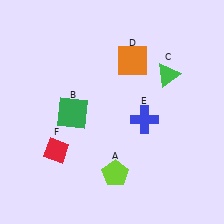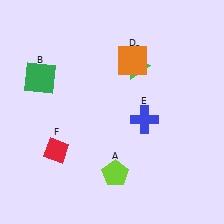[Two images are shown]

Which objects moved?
The objects that moved are: the green square (B), the green triangle (C).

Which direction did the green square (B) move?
The green square (B) moved up.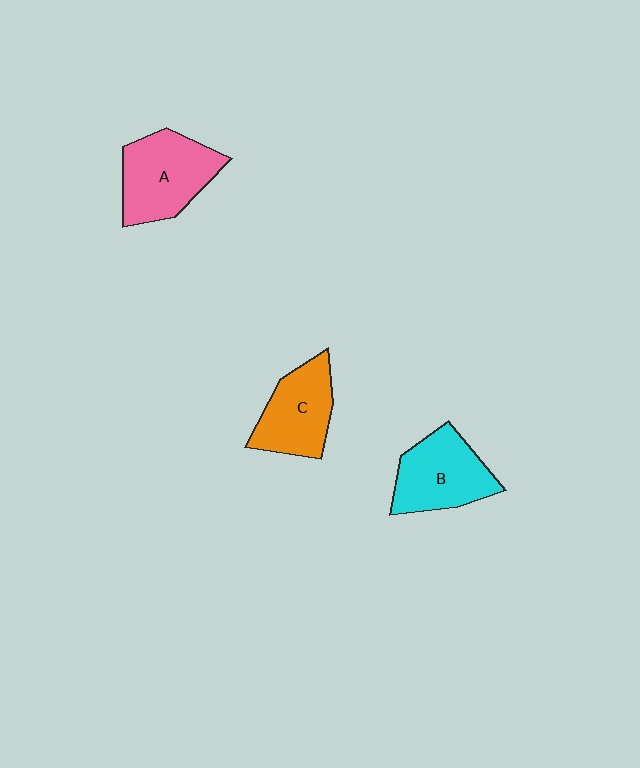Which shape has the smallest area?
Shape C (orange).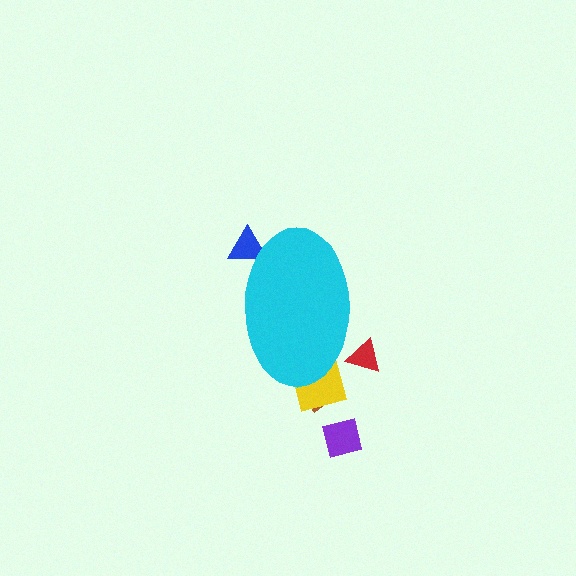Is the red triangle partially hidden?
Yes, the red triangle is partially hidden behind the cyan ellipse.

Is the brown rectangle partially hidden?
Yes, the brown rectangle is partially hidden behind the cyan ellipse.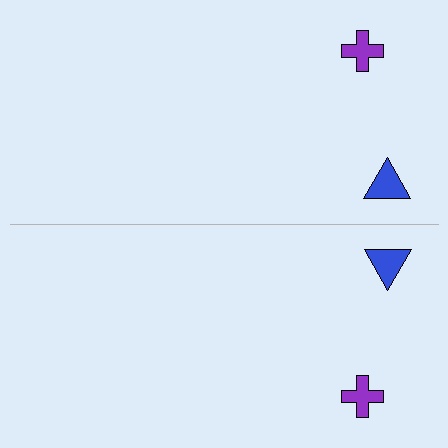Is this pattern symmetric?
Yes, this pattern has bilateral (reflection) symmetry.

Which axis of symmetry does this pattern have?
The pattern has a horizontal axis of symmetry running through the center of the image.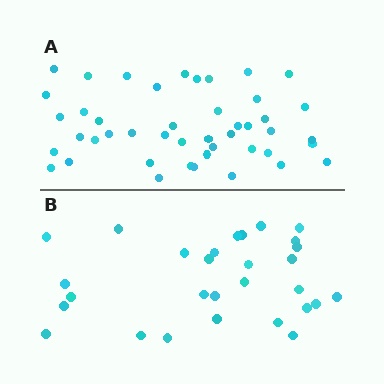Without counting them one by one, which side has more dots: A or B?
Region A (the top region) has more dots.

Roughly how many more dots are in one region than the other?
Region A has approximately 15 more dots than region B.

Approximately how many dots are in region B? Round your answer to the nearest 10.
About 30 dots. (The exact count is 29, which rounds to 30.)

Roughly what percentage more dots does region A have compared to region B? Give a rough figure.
About 55% more.